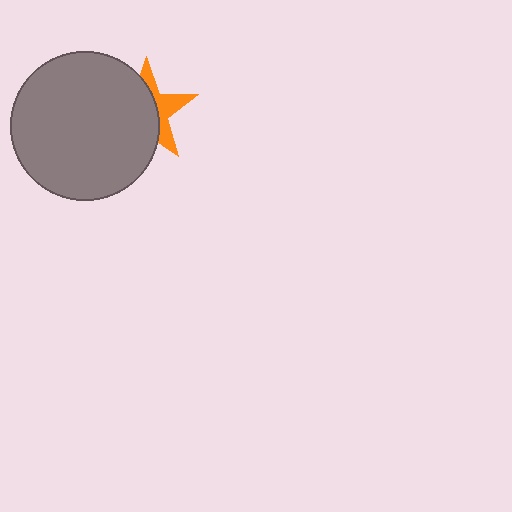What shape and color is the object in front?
The object in front is a gray circle.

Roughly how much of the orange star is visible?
A small part of it is visible (roughly 37%).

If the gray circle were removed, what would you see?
You would see the complete orange star.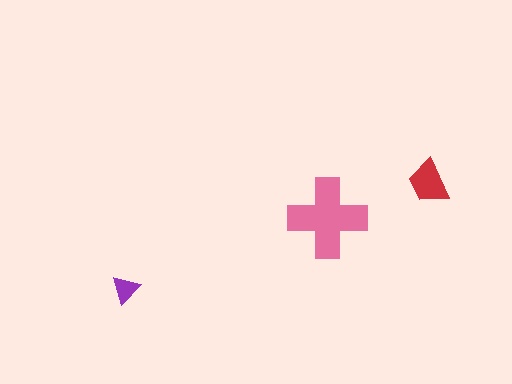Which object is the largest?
The pink cross.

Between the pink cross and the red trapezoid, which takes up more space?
The pink cross.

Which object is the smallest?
The purple triangle.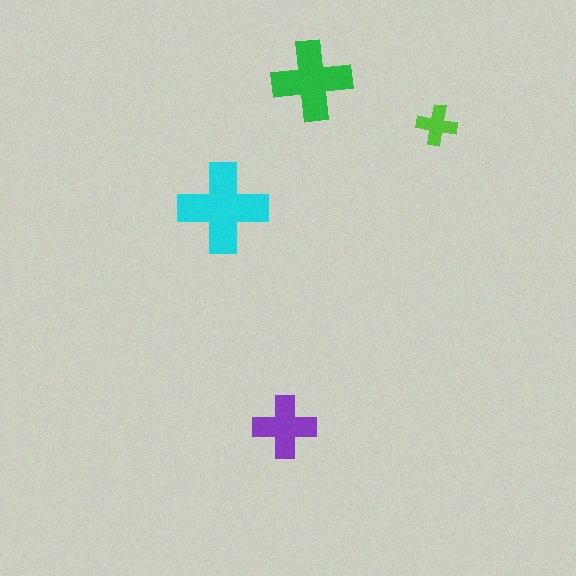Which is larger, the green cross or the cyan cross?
The cyan one.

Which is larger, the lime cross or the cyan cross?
The cyan one.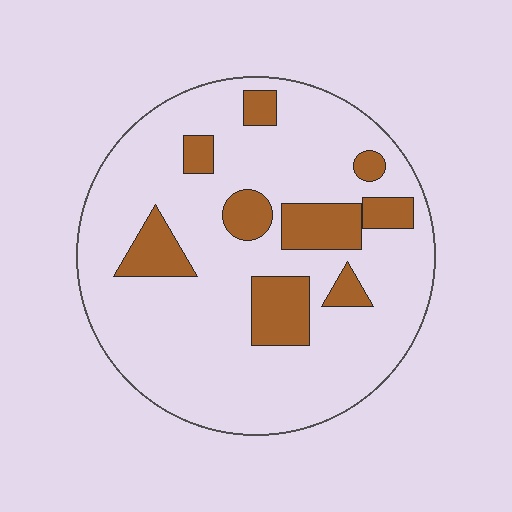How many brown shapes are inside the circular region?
9.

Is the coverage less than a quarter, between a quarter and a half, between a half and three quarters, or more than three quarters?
Less than a quarter.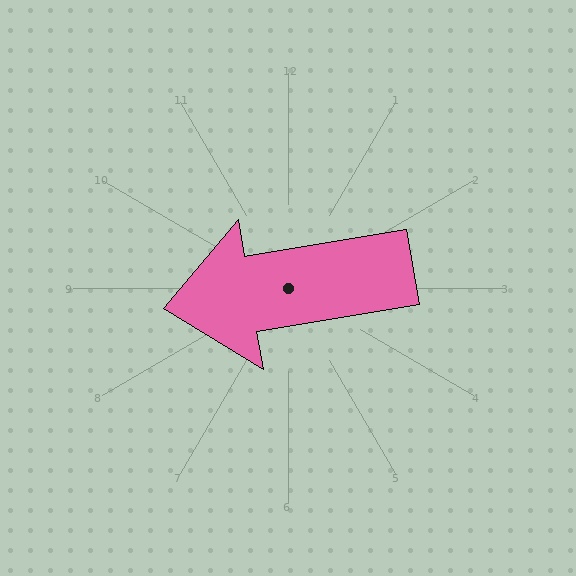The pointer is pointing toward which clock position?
Roughly 9 o'clock.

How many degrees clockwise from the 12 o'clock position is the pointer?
Approximately 261 degrees.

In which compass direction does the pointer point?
West.